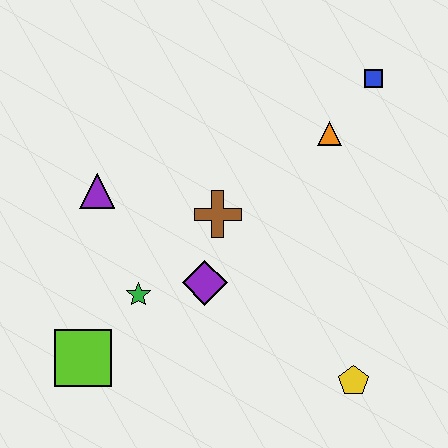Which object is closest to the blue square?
The orange triangle is closest to the blue square.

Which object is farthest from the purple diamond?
The blue square is farthest from the purple diamond.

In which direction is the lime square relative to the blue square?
The lime square is to the left of the blue square.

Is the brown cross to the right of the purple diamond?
Yes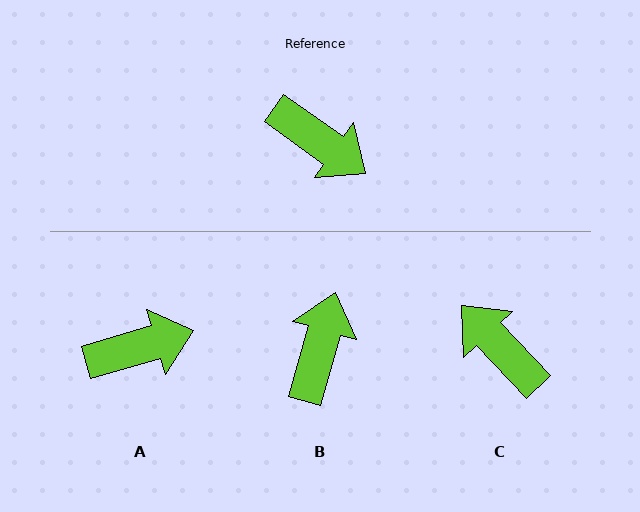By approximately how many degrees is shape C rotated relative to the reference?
Approximately 169 degrees counter-clockwise.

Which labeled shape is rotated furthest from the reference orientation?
C, about 169 degrees away.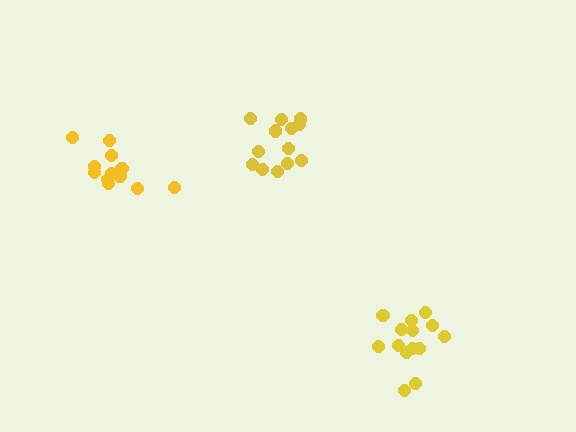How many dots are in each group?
Group 1: 13 dots, Group 2: 13 dots, Group 3: 14 dots (40 total).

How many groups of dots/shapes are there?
There are 3 groups.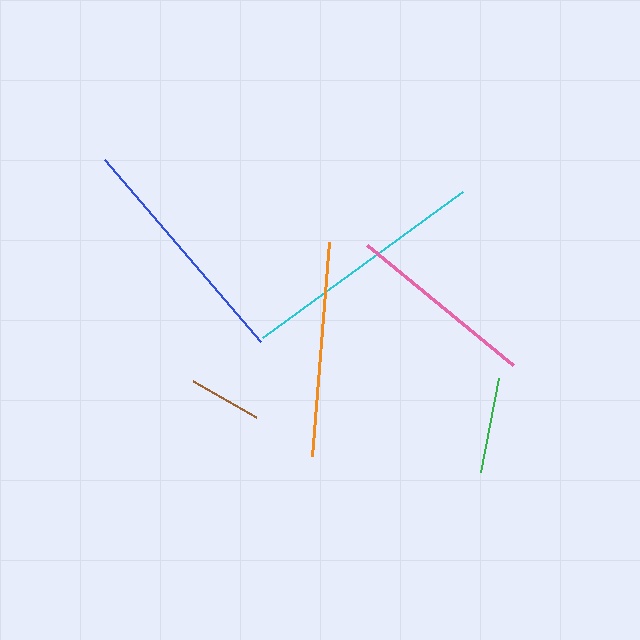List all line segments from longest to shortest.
From longest to shortest: cyan, blue, orange, pink, green, brown.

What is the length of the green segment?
The green segment is approximately 96 pixels long.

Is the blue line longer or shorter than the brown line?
The blue line is longer than the brown line.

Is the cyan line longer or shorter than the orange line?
The cyan line is longer than the orange line.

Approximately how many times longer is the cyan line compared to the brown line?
The cyan line is approximately 3.4 times the length of the brown line.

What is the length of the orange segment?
The orange segment is approximately 215 pixels long.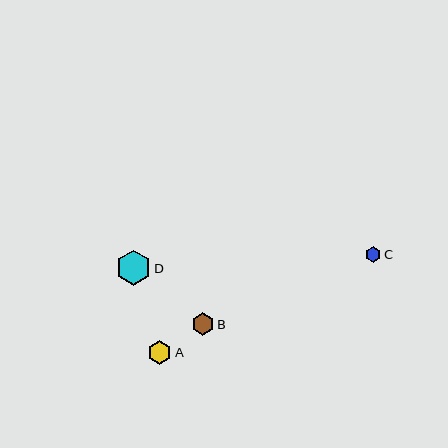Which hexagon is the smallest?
Hexagon C is the smallest with a size of approximately 16 pixels.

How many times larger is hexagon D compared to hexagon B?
Hexagon D is approximately 1.6 times the size of hexagon B.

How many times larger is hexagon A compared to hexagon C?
Hexagon A is approximately 1.5 times the size of hexagon C.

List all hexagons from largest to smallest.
From largest to smallest: D, A, B, C.